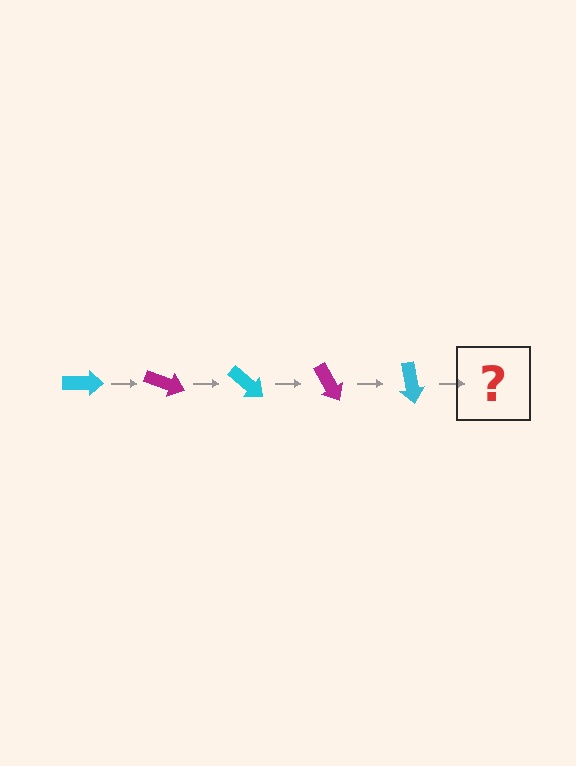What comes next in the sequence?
The next element should be a magenta arrow, rotated 100 degrees from the start.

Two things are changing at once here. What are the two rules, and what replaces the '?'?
The two rules are that it rotates 20 degrees each step and the color cycles through cyan and magenta. The '?' should be a magenta arrow, rotated 100 degrees from the start.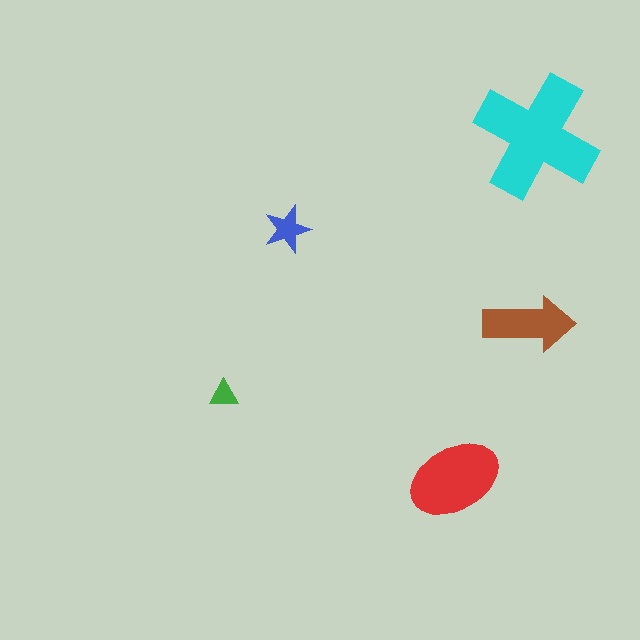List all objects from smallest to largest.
The green triangle, the blue star, the brown arrow, the red ellipse, the cyan cross.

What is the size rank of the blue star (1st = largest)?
4th.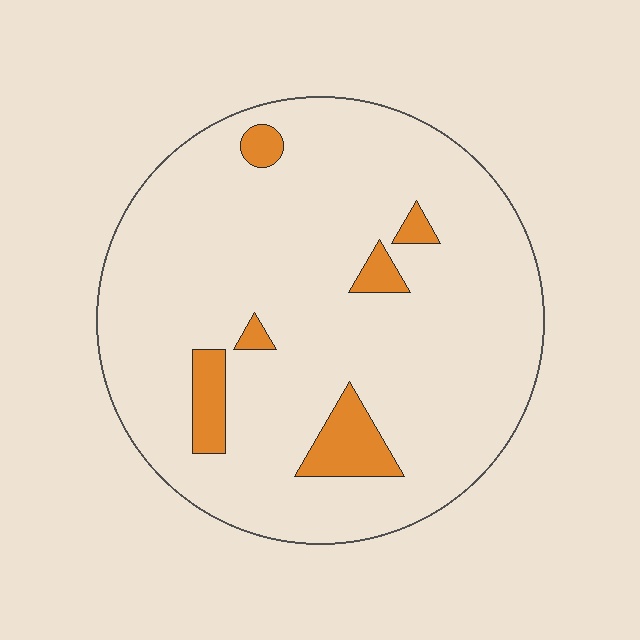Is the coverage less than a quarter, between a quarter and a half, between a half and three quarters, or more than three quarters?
Less than a quarter.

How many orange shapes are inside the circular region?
6.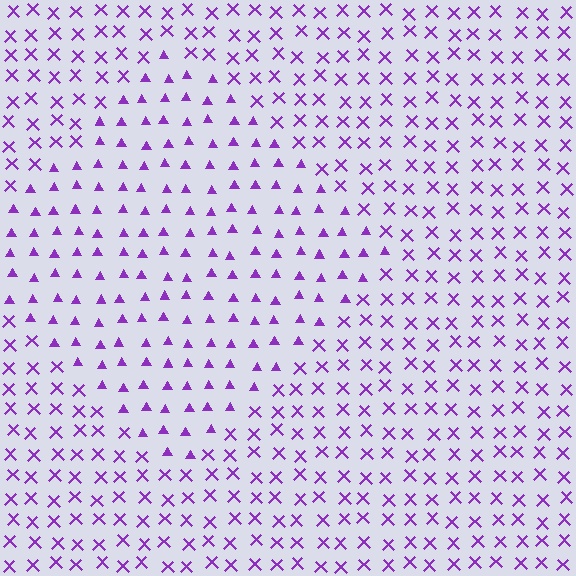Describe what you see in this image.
The image is filled with small purple elements arranged in a uniform grid. A diamond-shaped region contains triangles, while the surrounding area contains X marks. The boundary is defined purely by the change in element shape.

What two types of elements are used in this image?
The image uses triangles inside the diamond region and X marks outside it.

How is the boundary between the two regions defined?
The boundary is defined by a change in element shape: triangles inside vs. X marks outside. All elements share the same color and spacing.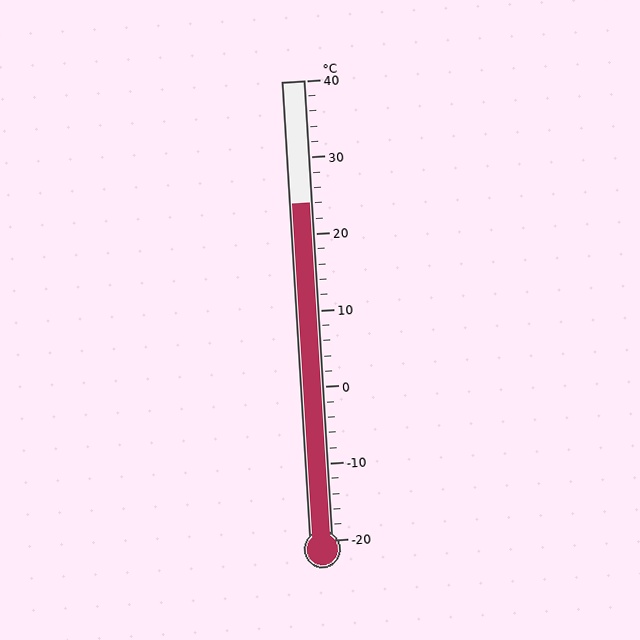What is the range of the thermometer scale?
The thermometer scale ranges from -20°C to 40°C.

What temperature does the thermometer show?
The thermometer shows approximately 24°C.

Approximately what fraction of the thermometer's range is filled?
The thermometer is filled to approximately 75% of its range.